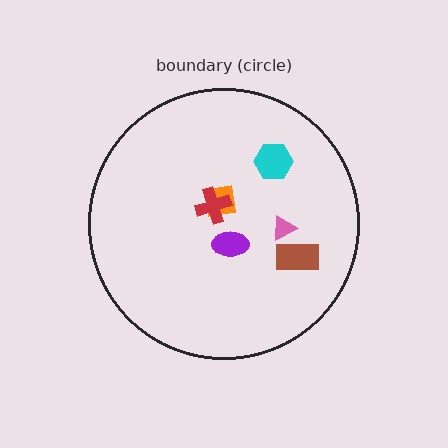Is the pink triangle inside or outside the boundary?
Inside.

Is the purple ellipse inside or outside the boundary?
Inside.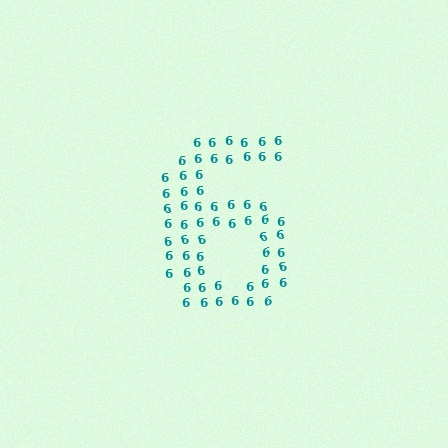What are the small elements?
The small elements are digit 6's.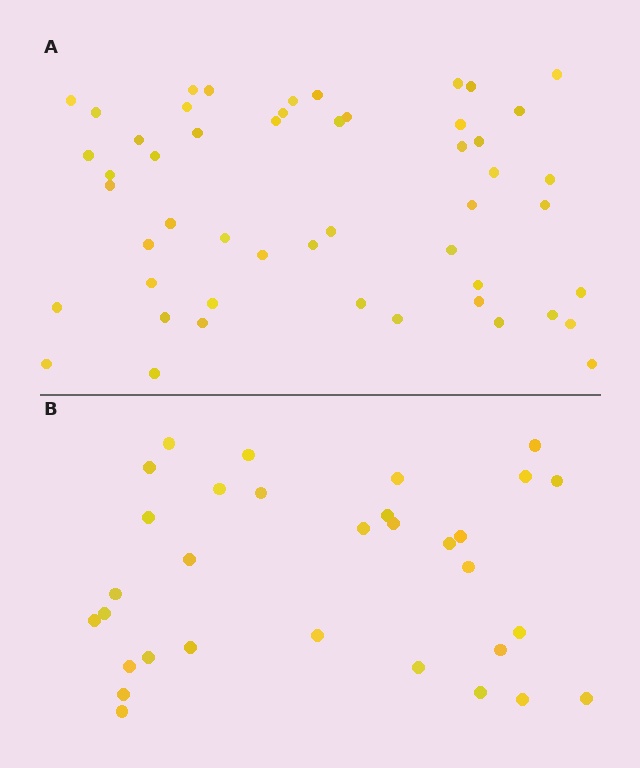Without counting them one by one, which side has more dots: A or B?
Region A (the top region) has more dots.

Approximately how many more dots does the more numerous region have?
Region A has approximately 20 more dots than region B.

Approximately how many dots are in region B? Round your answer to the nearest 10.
About 30 dots. (The exact count is 32, which rounds to 30.)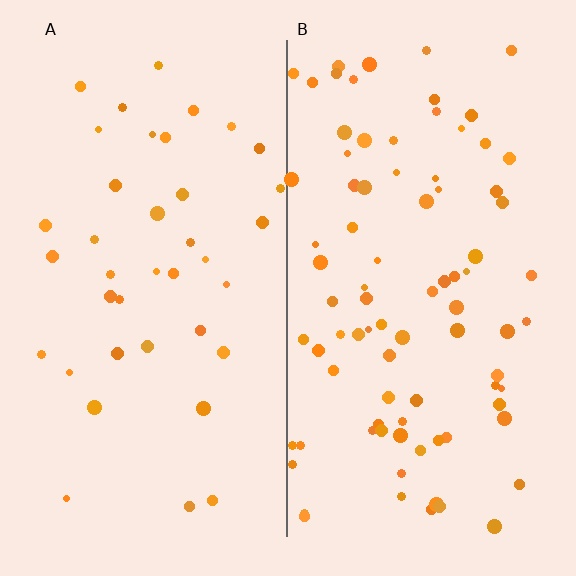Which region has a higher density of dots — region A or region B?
B (the right).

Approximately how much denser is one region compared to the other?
Approximately 2.2× — region B over region A.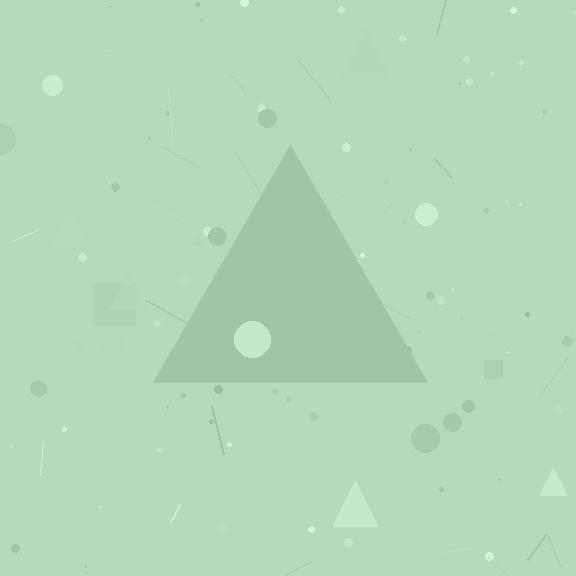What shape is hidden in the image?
A triangle is hidden in the image.